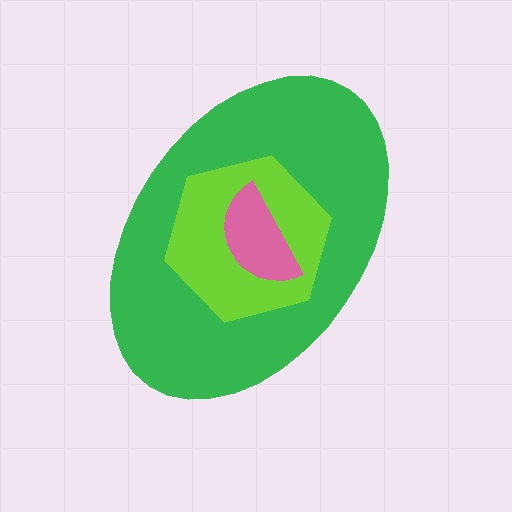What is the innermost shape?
The pink semicircle.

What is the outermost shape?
The green ellipse.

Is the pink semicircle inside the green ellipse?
Yes.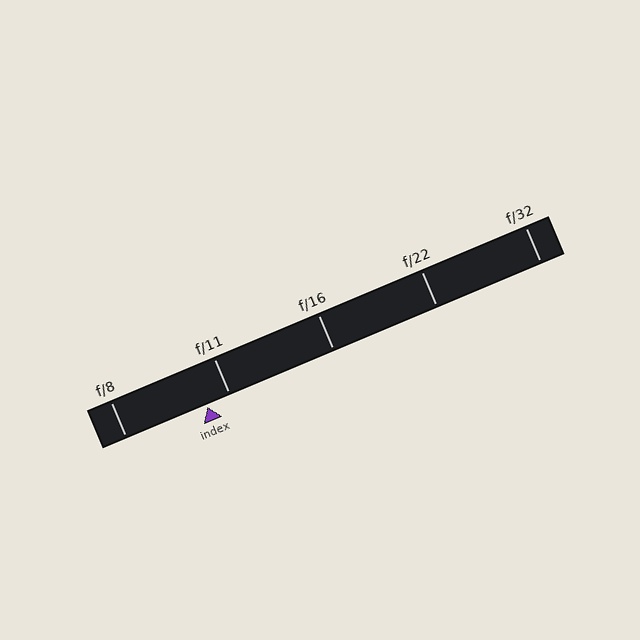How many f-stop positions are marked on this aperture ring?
There are 5 f-stop positions marked.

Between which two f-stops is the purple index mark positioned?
The index mark is between f/8 and f/11.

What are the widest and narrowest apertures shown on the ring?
The widest aperture shown is f/8 and the narrowest is f/32.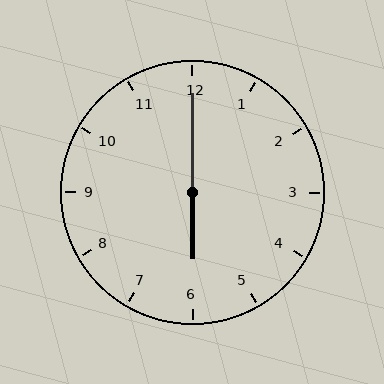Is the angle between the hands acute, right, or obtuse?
It is obtuse.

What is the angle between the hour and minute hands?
Approximately 180 degrees.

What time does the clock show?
6:00.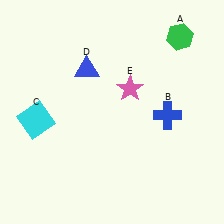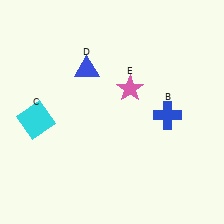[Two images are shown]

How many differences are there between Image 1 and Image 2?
There is 1 difference between the two images.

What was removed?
The green hexagon (A) was removed in Image 2.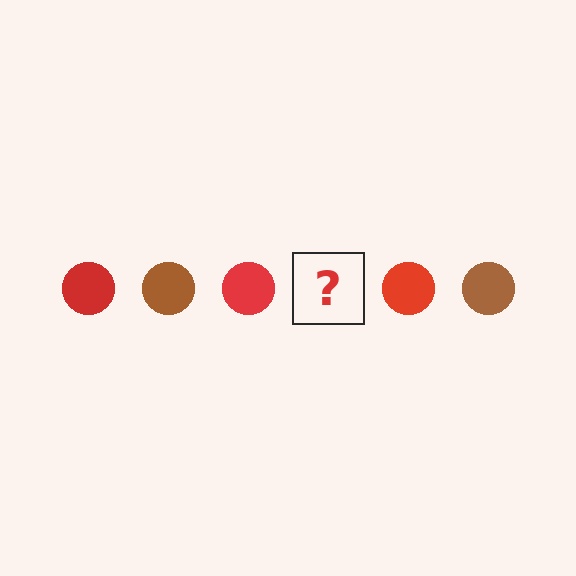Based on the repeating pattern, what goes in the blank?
The blank should be a brown circle.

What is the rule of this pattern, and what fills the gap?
The rule is that the pattern cycles through red, brown circles. The gap should be filled with a brown circle.